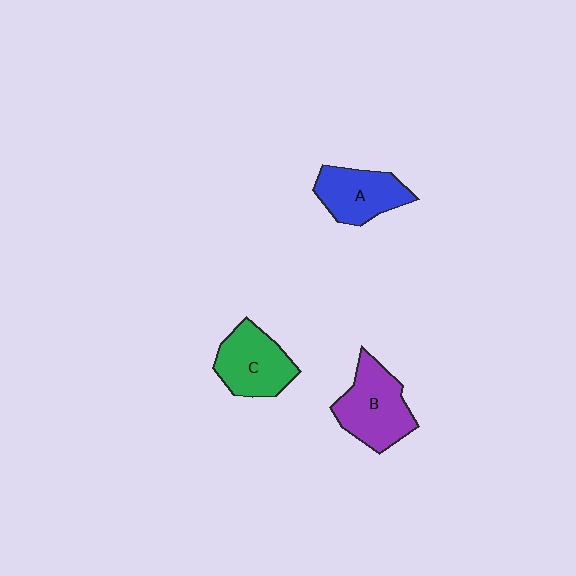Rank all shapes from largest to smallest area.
From largest to smallest: B (purple), C (green), A (blue).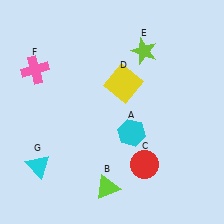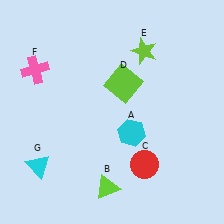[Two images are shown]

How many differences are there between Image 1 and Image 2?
There is 1 difference between the two images.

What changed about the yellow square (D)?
In Image 1, D is yellow. In Image 2, it changed to lime.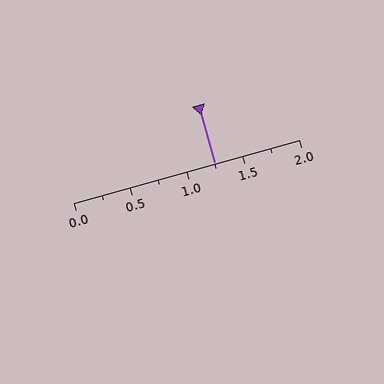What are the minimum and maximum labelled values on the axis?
The axis runs from 0.0 to 2.0.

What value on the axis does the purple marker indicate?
The marker indicates approximately 1.25.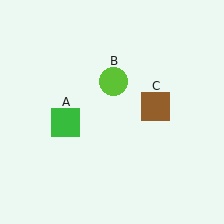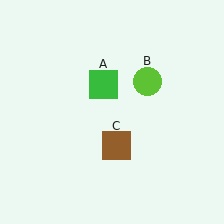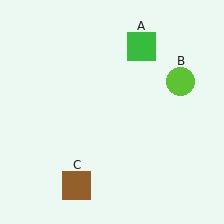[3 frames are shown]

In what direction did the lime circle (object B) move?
The lime circle (object B) moved right.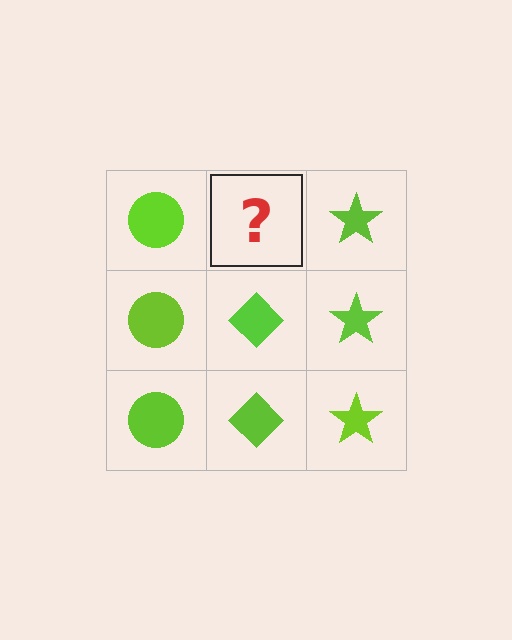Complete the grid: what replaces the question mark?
The question mark should be replaced with a lime diamond.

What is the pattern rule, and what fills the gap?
The rule is that each column has a consistent shape. The gap should be filled with a lime diamond.